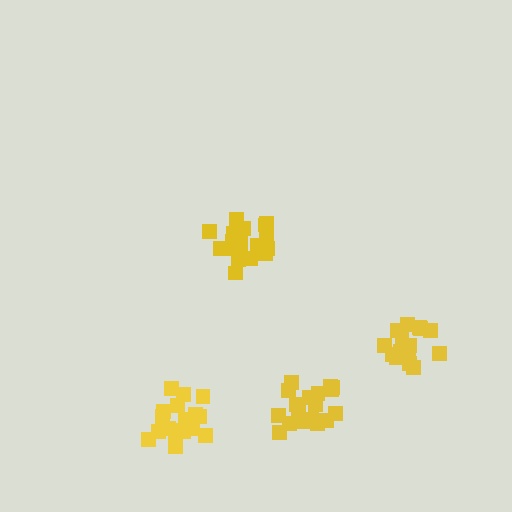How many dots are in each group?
Group 1: 20 dots, Group 2: 19 dots, Group 3: 19 dots, Group 4: 16 dots (74 total).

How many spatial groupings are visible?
There are 4 spatial groupings.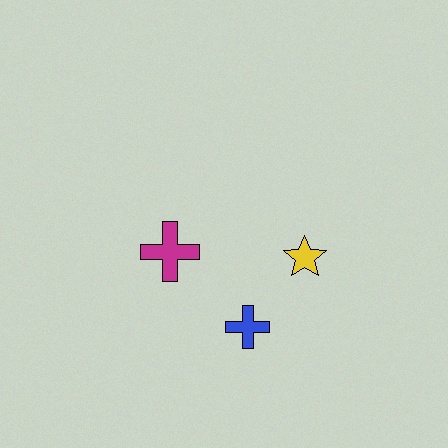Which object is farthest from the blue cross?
The magenta cross is farthest from the blue cross.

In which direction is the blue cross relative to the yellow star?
The blue cross is below the yellow star.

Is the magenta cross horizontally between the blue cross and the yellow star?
No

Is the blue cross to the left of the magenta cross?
No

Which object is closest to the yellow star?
The blue cross is closest to the yellow star.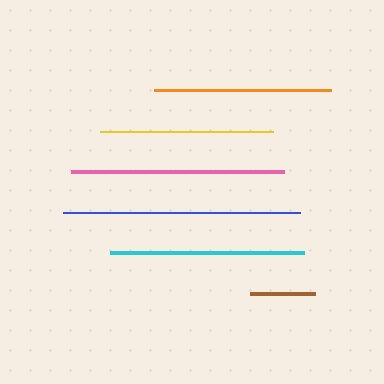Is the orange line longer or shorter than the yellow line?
The orange line is longer than the yellow line.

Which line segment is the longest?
The blue line is the longest at approximately 237 pixels.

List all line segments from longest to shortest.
From longest to shortest: blue, pink, cyan, orange, yellow, brown.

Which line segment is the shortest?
The brown line is the shortest at approximately 65 pixels.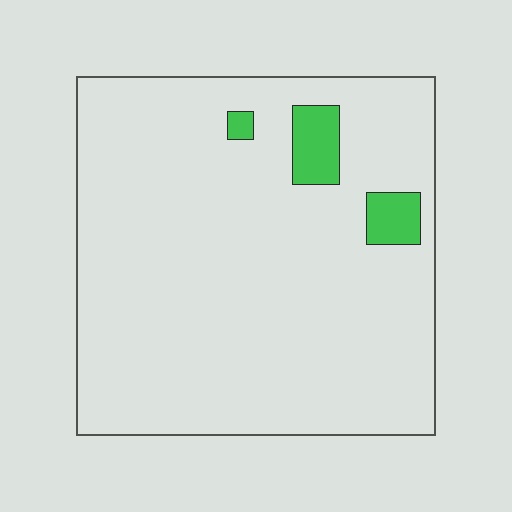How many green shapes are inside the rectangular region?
3.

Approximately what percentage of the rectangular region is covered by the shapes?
Approximately 5%.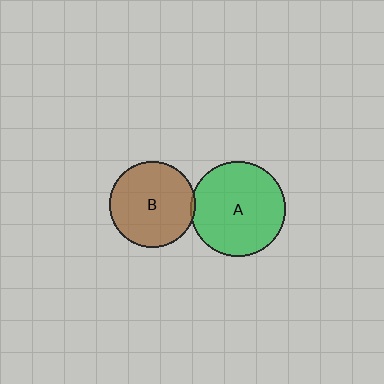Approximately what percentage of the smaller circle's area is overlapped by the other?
Approximately 5%.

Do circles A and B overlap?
Yes.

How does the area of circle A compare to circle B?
Approximately 1.2 times.